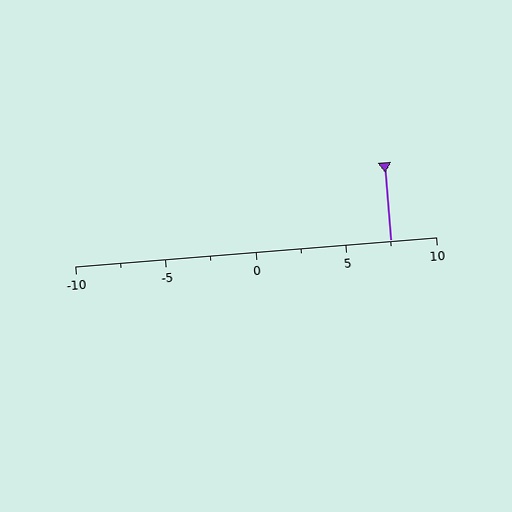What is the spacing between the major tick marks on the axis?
The major ticks are spaced 5 apart.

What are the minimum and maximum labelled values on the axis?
The axis runs from -10 to 10.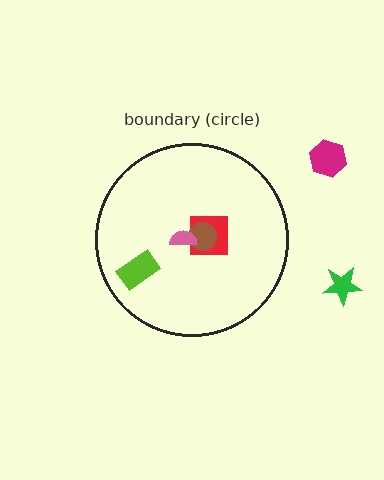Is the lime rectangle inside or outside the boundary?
Inside.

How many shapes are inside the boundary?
4 inside, 2 outside.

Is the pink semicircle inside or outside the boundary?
Inside.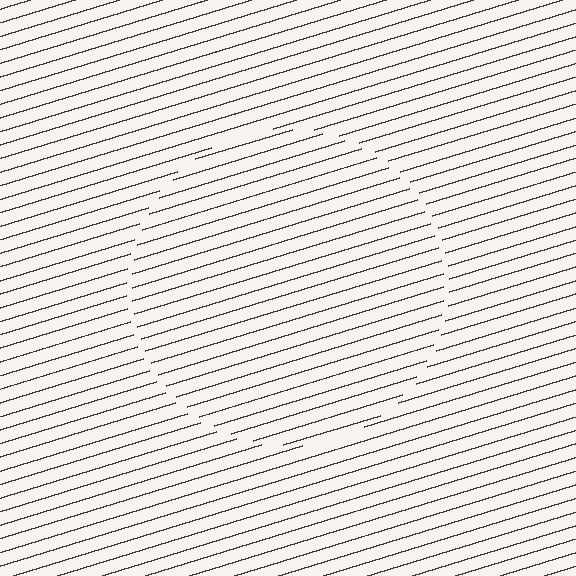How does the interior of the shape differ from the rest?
The interior of the shape contains the same grating, shifted by half a period — the contour is defined by the phase discontinuity where line-ends from the inner and outer gratings abut.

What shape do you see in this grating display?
An illusory circle. The interior of the shape contains the same grating, shifted by half a period — the contour is defined by the phase discontinuity where line-ends from the inner and outer gratings abut.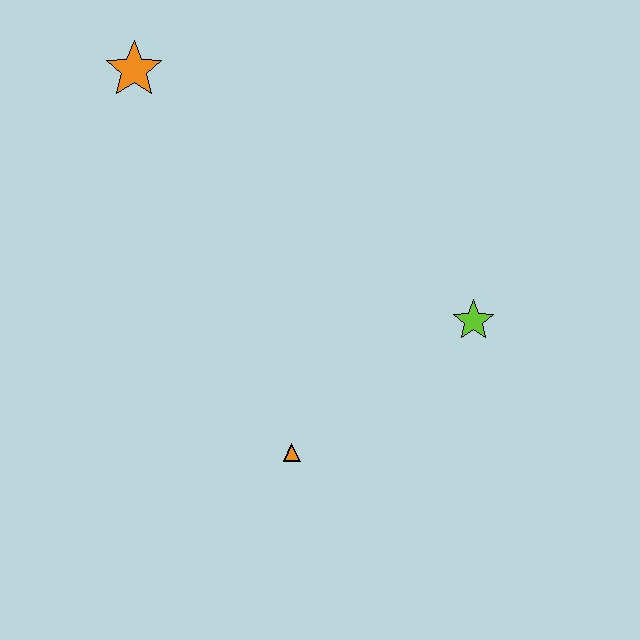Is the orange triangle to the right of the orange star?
Yes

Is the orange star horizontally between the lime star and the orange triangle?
No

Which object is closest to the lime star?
The orange triangle is closest to the lime star.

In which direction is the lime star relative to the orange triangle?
The lime star is to the right of the orange triangle.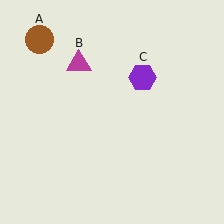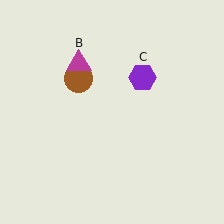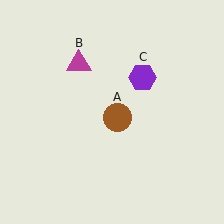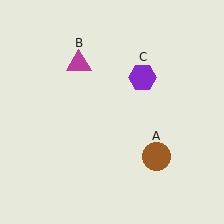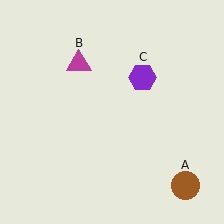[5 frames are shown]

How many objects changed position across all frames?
1 object changed position: brown circle (object A).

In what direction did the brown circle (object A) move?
The brown circle (object A) moved down and to the right.